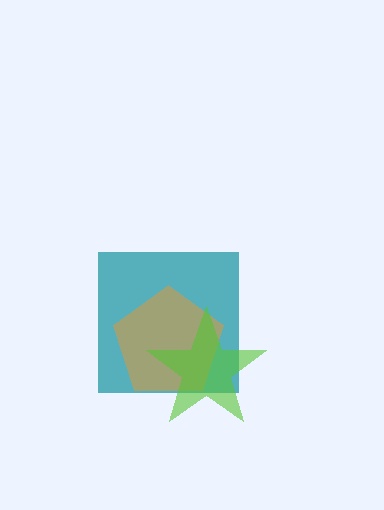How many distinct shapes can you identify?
There are 3 distinct shapes: a teal square, an orange pentagon, a lime star.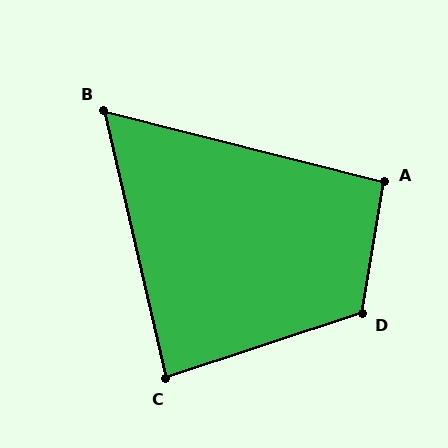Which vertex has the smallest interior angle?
B, at approximately 63 degrees.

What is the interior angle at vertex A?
Approximately 95 degrees (obtuse).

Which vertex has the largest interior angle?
D, at approximately 117 degrees.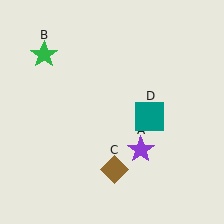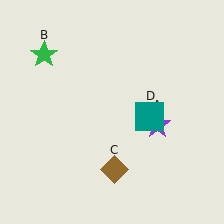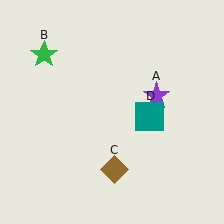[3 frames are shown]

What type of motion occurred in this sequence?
The purple star (object A) rotated counterclockwise around the center of the scene.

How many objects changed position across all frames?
1 object changed position: purple star (object A).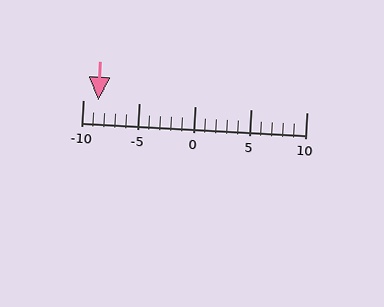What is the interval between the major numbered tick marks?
The major tick marks are spaced 5 units apart.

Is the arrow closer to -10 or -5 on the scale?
The arrow is closer to -10.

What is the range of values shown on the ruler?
The ruler shows values from -10 to 10.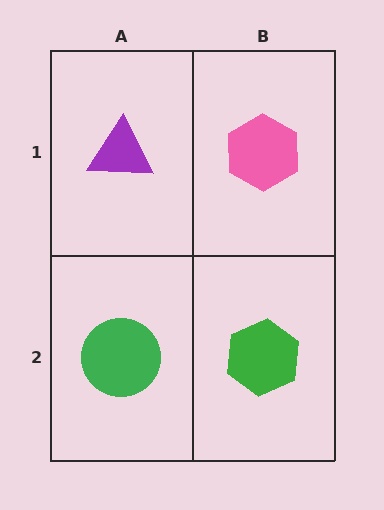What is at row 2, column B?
A green hexagon.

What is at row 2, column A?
A green circle.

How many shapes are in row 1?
2 shapes.